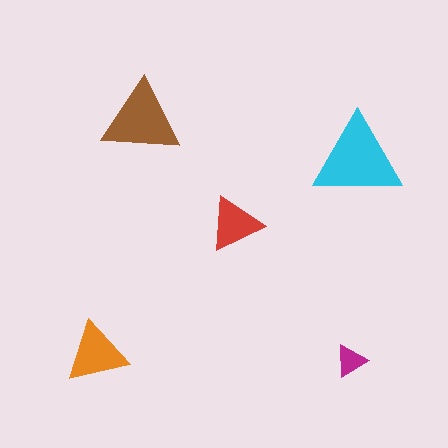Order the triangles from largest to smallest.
the cyan one, the brown one, the orange one, the red one, the magenta one.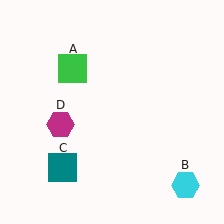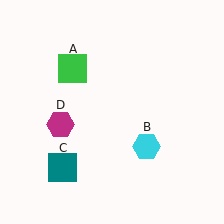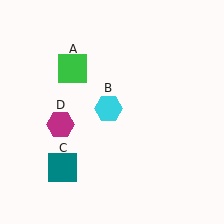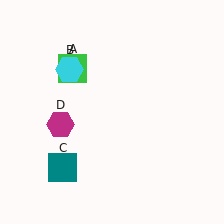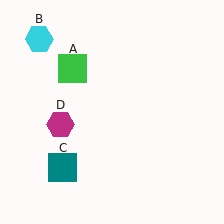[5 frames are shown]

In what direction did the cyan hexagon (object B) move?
The cyan hexagon (object B) moved up and to the left.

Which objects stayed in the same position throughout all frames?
Green square (object A) and teal square (object C) and magenta hexagon (object D) remained stationary.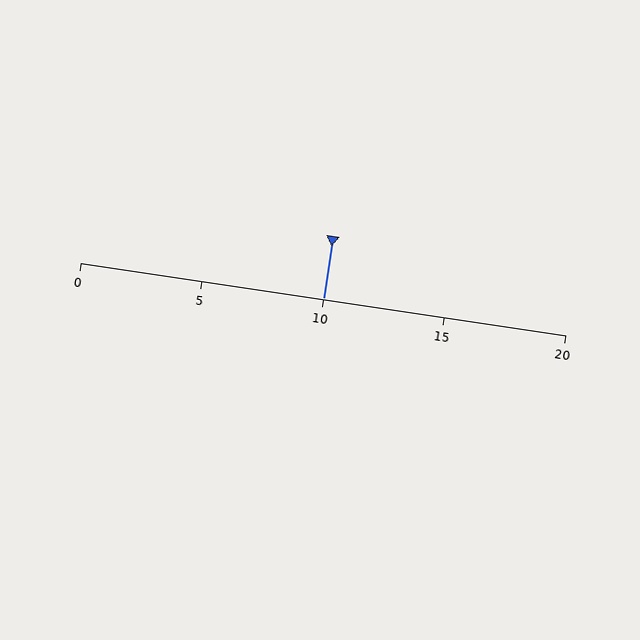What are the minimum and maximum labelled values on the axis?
The axis runs from 0 to 20.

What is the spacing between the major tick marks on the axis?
The major ticks are spaced 5 apart.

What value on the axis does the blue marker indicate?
The marker indicates approximately 10.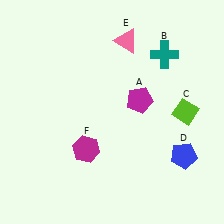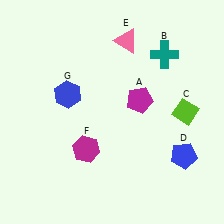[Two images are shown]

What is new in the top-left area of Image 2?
A blue hexagon (G) was added in the top-left area of Image 2.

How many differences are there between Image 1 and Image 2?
There is 1 difference between the two images.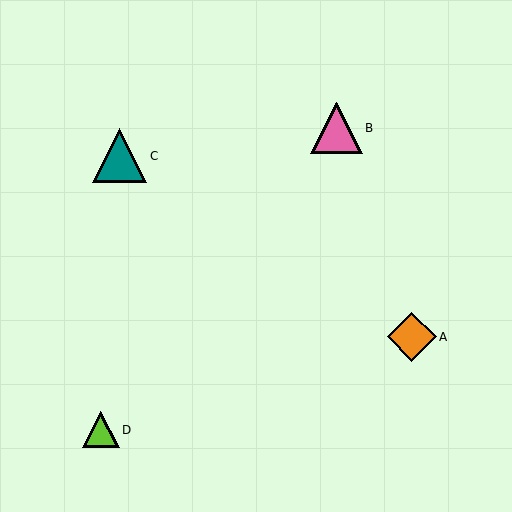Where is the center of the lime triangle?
The center of the lime triangle is at (101, 430).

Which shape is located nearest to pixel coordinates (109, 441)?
The lime triangle (labeled D) at (101, 430) is nearest to that location.